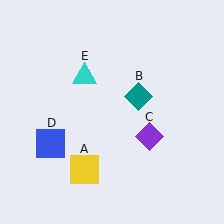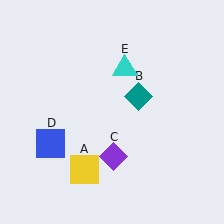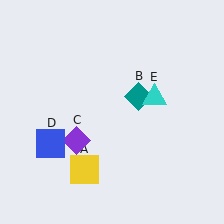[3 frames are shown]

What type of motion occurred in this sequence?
The purple diamond (object C), cyan triangle (object E) rotated clockwise around the center of the scene.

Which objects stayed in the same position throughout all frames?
Yellow square (object A) and teal diamond (object B) and blue square (object D) remained stationary.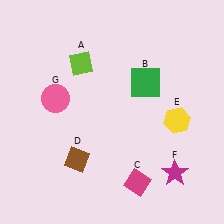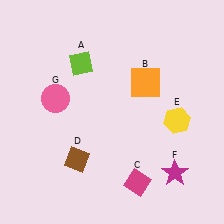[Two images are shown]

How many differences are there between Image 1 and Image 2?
There is 1 difference between the two images.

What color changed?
The square (B) changed from green in Image 1 to orange in Image 2.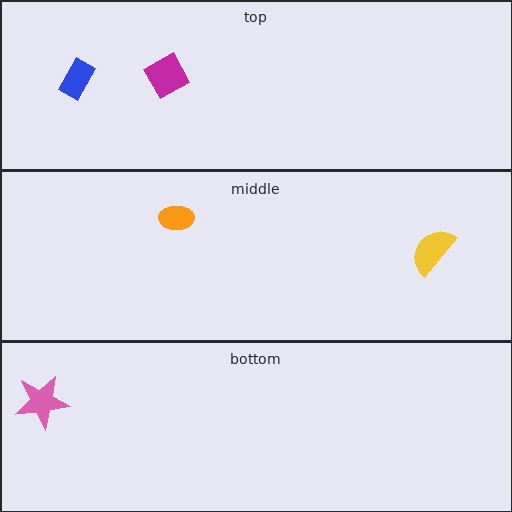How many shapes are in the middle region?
2.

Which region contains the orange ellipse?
The middle region.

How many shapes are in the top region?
2.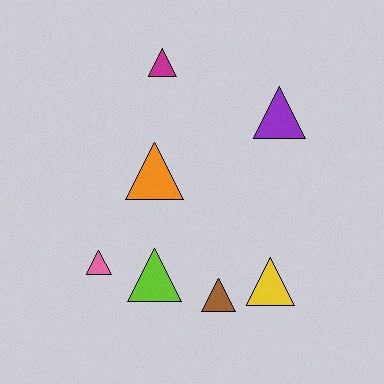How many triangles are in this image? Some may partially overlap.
There are 7 triangles.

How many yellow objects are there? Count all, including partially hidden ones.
There is 1 yellow object.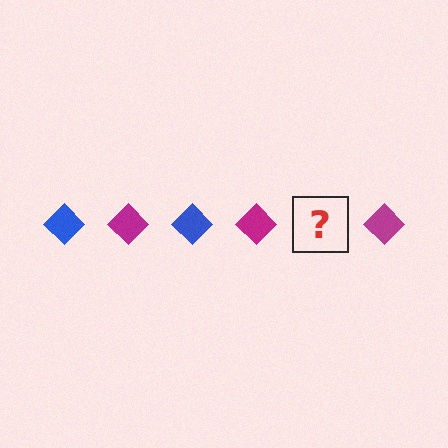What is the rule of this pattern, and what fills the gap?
The rule is that the pattern cycles through blue, magenta diamonds. The gap should be filled with a blue diamond.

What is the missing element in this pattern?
The missing element is a blue diamond.